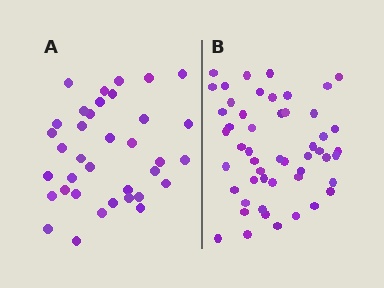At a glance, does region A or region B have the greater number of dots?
Region B (the right region) has more dots.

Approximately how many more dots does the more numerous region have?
Region B has approximately 15 more dots than region A.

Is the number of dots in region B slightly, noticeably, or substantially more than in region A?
Region B has noticeably more, but not dramatically so. The ratio is roughly 1.4 to 1.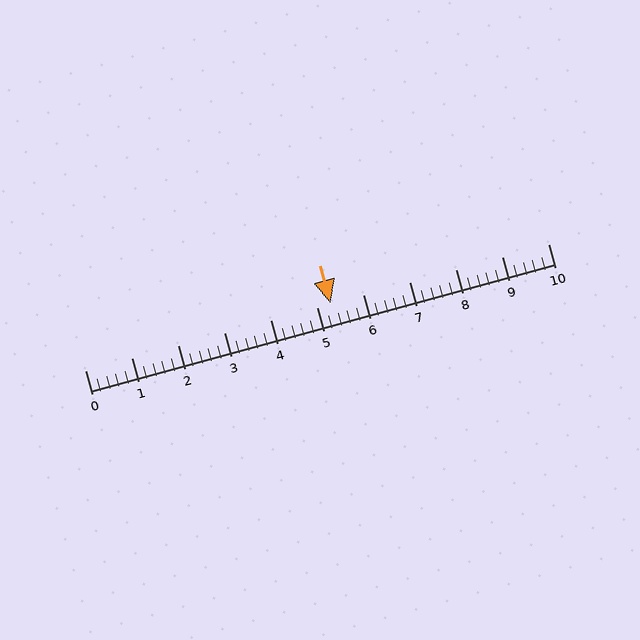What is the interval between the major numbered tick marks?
The major tick marks are spaced 1 units apart.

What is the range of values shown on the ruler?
The ruler shows values from 0 to 10.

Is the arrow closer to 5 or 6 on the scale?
The arrow is closer to 5.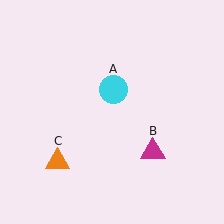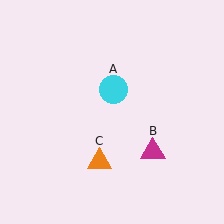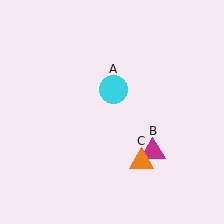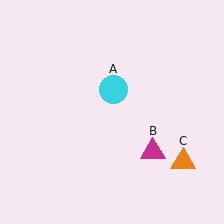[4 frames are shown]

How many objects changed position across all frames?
1 object changed position: orange triangle (object C).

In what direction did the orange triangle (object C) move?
The orange triangle (object C) moved right.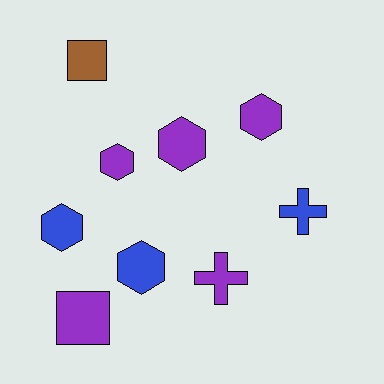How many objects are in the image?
There are 9 objects.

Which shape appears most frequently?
Hexagon, with 5 objects.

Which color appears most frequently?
Purple, with 5 objects.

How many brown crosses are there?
There are no brown crosses.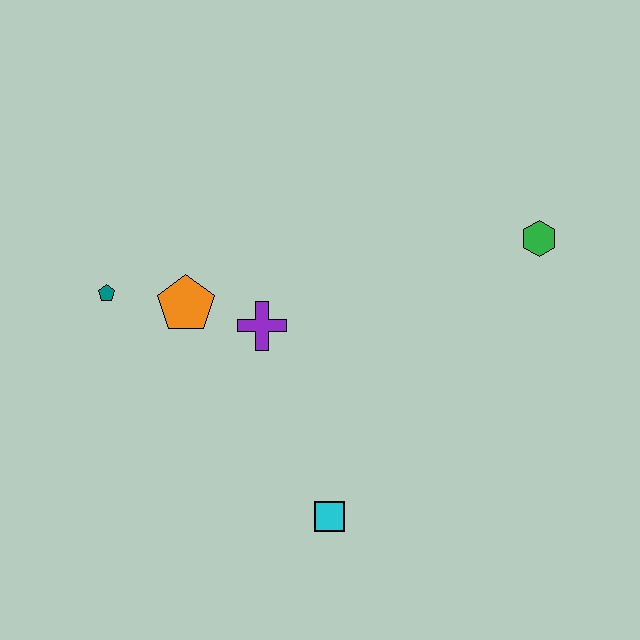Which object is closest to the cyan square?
The purple cross is closest to the cyan square.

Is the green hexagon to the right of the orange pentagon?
Yes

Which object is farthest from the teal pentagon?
The green hexagon is farthest from the teal pentagon.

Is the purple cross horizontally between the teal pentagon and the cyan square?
Yes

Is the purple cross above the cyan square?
Yes